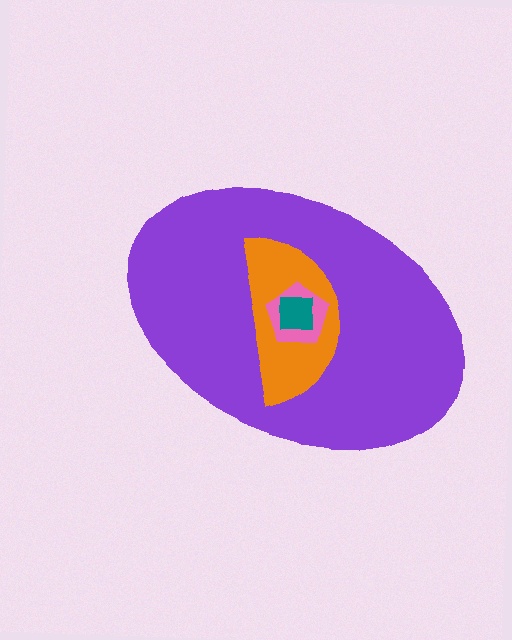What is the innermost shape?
The teal square.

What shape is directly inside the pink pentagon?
The teal square.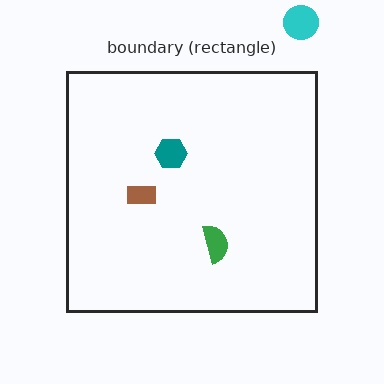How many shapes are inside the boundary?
3 inside, 1 outside.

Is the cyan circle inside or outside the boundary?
Outside.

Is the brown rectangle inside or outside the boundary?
Inside.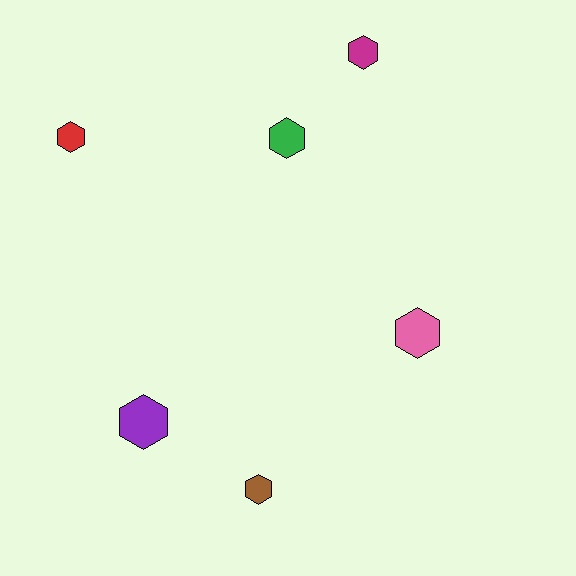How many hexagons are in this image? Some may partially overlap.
There are 6 hexagons.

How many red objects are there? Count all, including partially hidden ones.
There is 1 red object.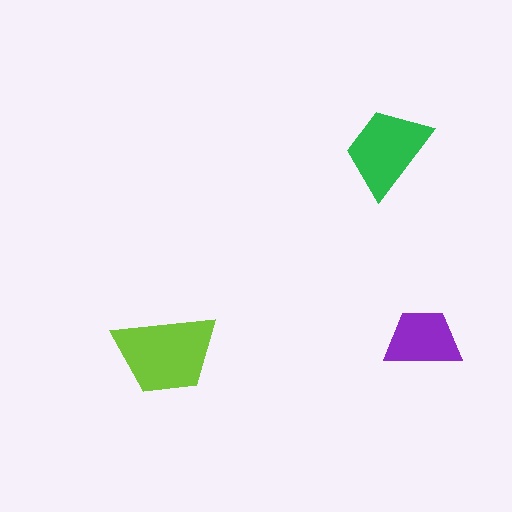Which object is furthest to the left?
The lime trapezoid is leftmost.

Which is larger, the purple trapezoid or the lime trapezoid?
The lime one.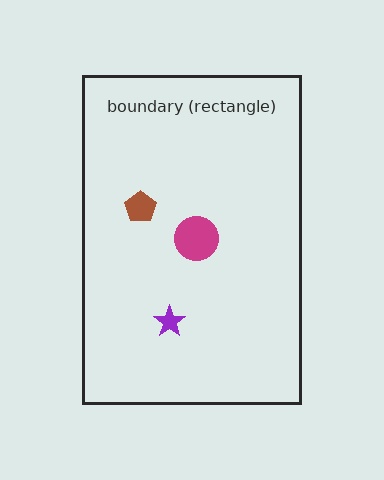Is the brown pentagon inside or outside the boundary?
Inside.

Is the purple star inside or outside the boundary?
Inside.